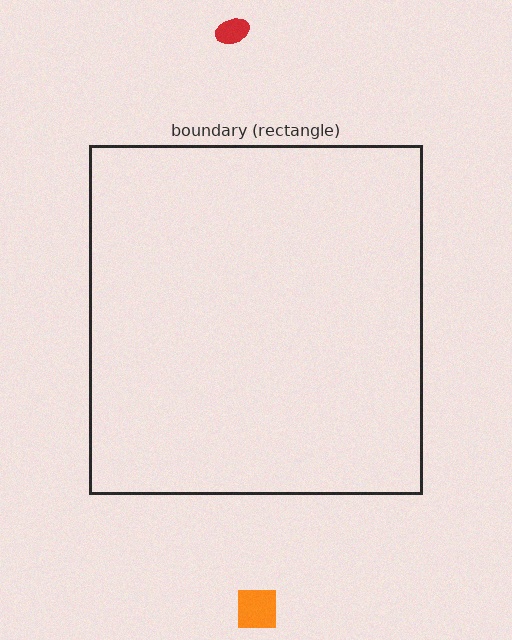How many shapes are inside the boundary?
0 inside, 2 outside.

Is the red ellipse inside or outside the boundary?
Outside.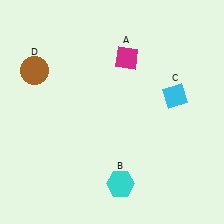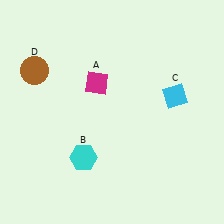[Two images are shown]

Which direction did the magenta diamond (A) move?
The magenta diamond (A) moved left.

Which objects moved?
The objects that moved are: the magenta diamond (A), the cyan hexagon (B).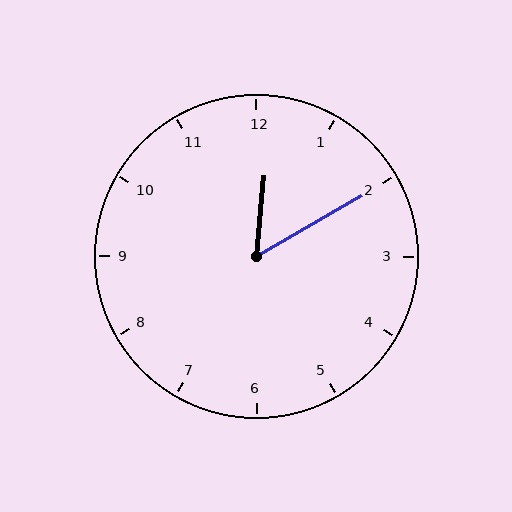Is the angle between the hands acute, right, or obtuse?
It is acute.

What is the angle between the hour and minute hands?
Approximately 55 degrees.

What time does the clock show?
12:10.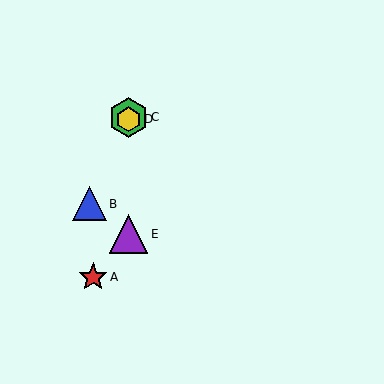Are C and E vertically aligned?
Yes, both are at x≈129.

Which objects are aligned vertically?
Objects C, D, E are aligned vertically.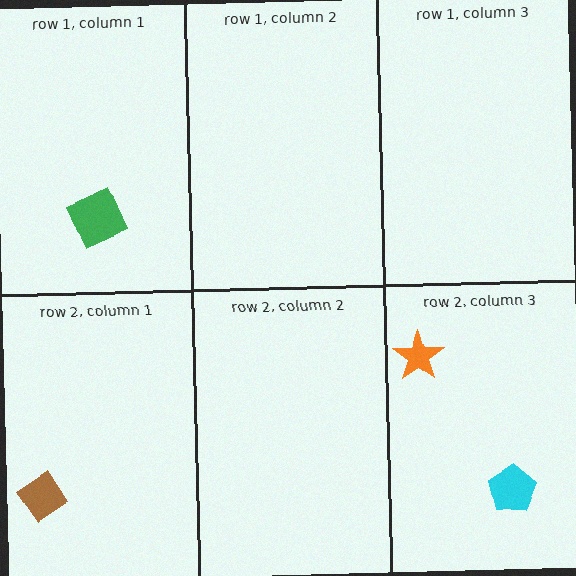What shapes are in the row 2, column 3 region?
The cyan pentagon, the orange star.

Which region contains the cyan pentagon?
The row 2, column 3 region.